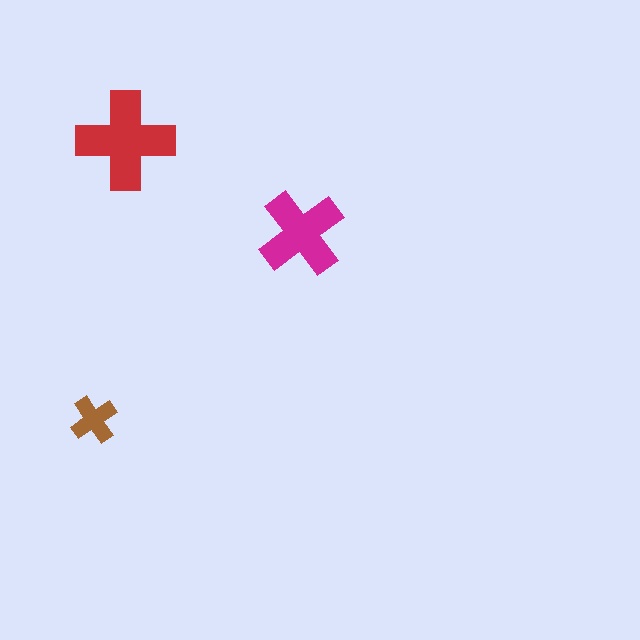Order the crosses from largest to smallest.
the red one, the magenta one, the brown one.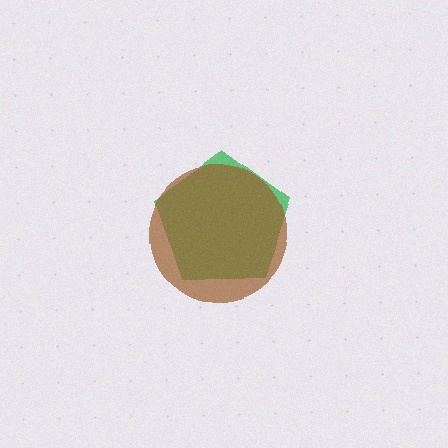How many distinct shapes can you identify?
There are 2 distinct shapes: a green pentagon, a brown circle.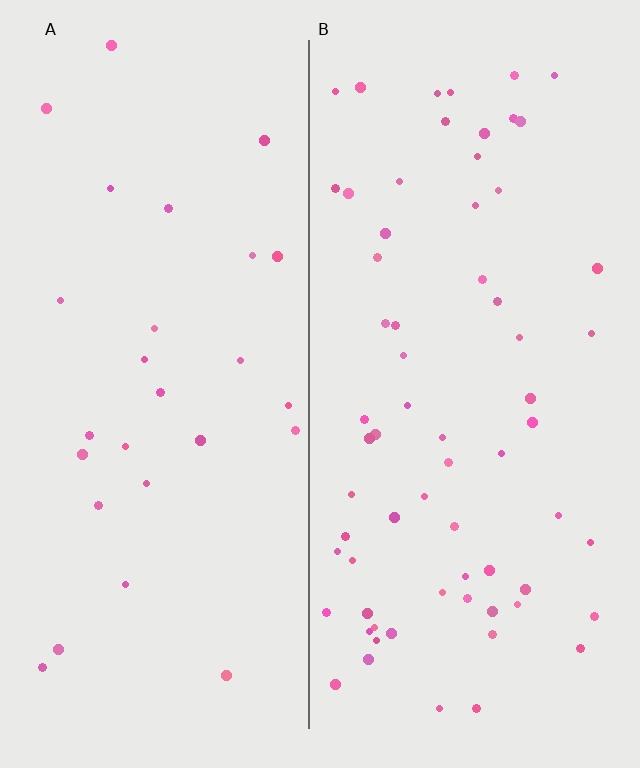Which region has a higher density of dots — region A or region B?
B (the right).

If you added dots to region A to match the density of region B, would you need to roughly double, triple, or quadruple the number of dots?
Approximately double.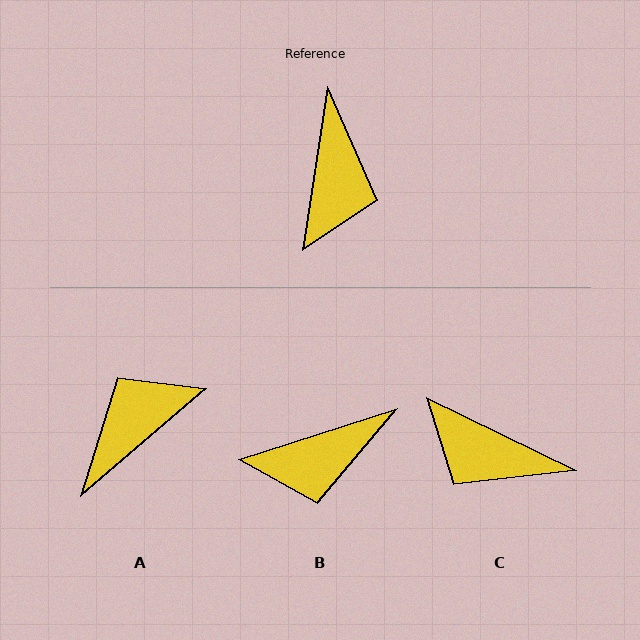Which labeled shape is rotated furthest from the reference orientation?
A, about 139 degrees away.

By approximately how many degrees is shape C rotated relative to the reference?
Approximately 107 degrees clockwise.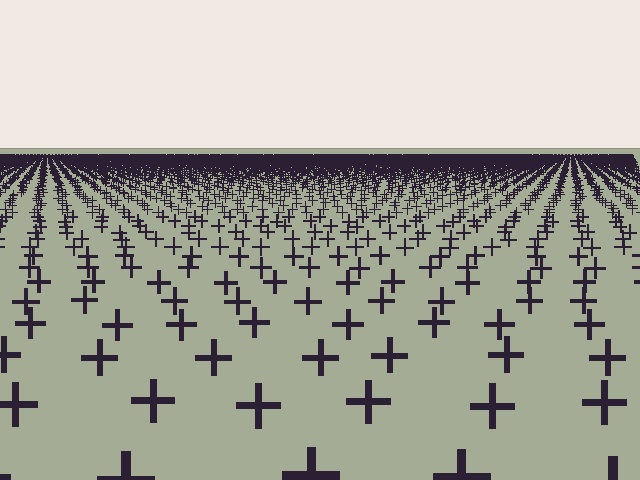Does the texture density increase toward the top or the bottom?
Density increases toward the top.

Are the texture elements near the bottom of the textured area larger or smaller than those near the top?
Larger. Near the bottom, elements are closer to the viewer and appear at a bigger on-screen size.